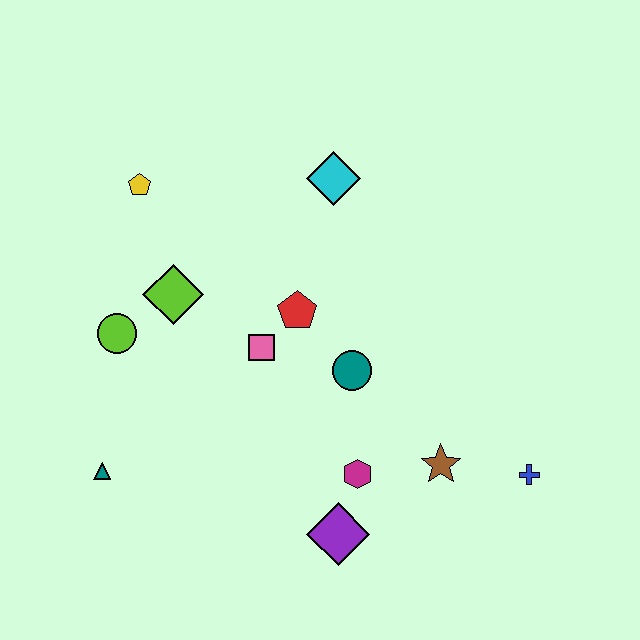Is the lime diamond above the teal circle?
Yes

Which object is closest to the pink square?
The red pentagon is closest to the pink square.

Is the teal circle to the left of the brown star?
Yes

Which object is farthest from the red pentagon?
The blue cross is farthest from the red pentagon.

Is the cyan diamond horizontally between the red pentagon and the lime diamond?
No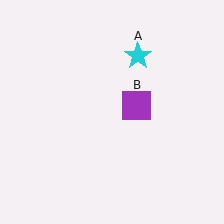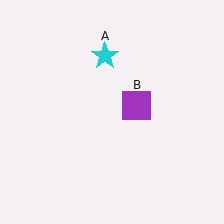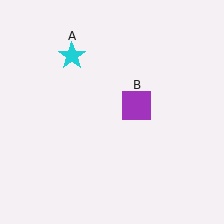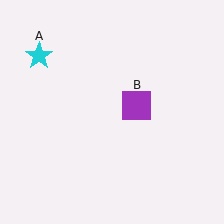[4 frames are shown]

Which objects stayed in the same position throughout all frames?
Purple square (object B) remained stationary.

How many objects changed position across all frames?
1 object changed position: cyan star (object A).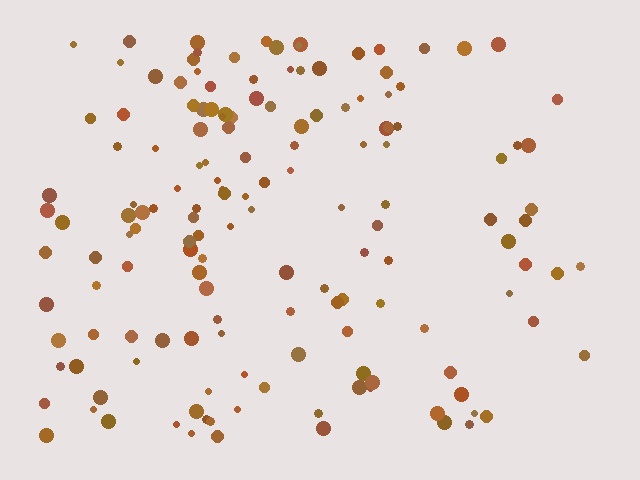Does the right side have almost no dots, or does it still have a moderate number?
Still a moderate number, just noticeably fewer than the left.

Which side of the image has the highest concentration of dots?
The left.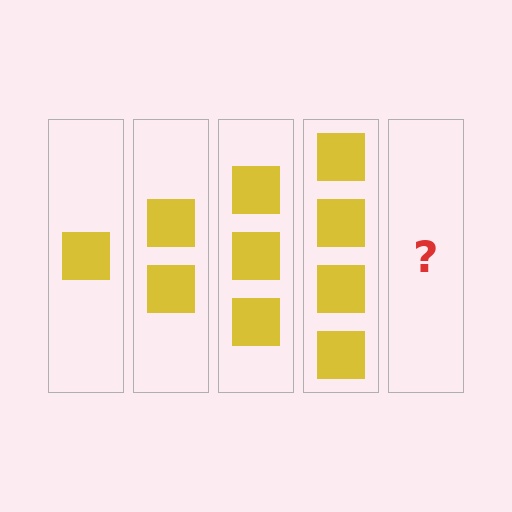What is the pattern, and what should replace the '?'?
The pattern is that each step adds one more square. The '?' should be 5 squares.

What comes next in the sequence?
The next element should be 5 squares.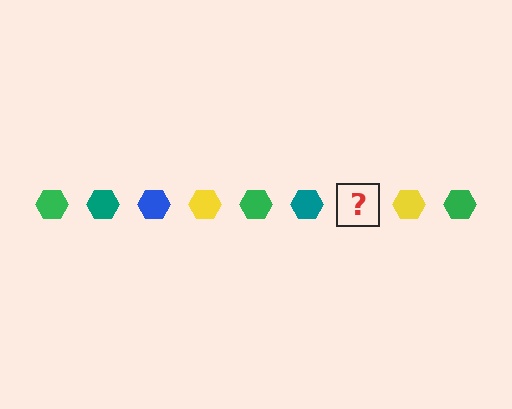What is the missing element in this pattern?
The missing element is a blue hexagon.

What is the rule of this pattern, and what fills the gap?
The rule is that the pattern cycles through green, teal, blue, yellow hexagons. The gap should be filled with a blue hexagon.